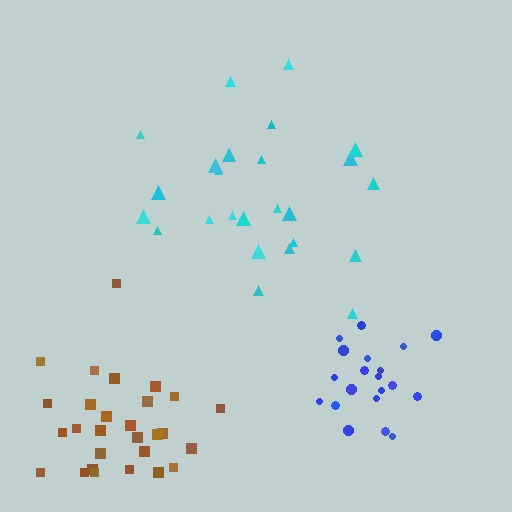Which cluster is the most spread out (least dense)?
Brown.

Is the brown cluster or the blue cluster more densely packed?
Blue.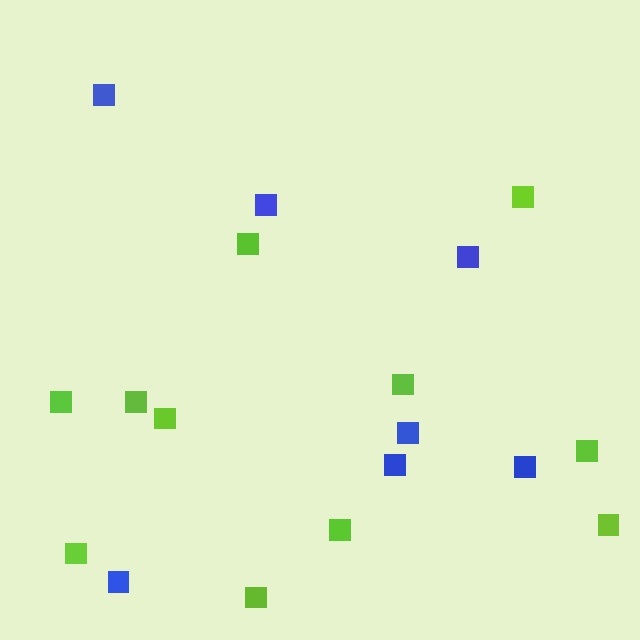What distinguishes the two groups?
There are 2 groups: one group of lime squares (11) and one group of blue squares (7).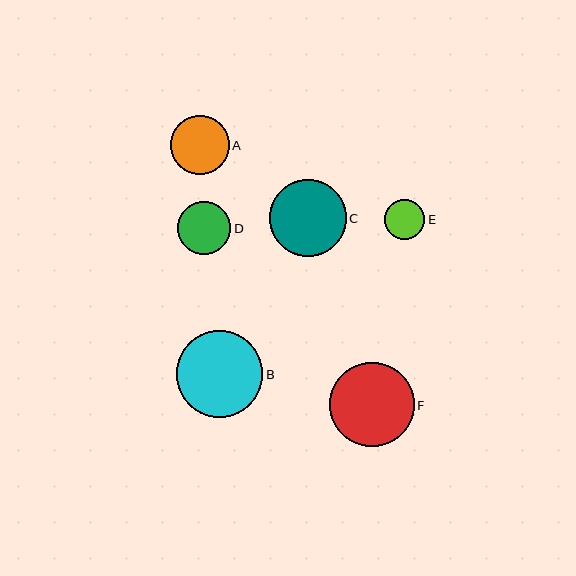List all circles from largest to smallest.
From largest to smallest: B, F, C, A, D, E.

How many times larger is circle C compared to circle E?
Circle C is approximately 1.9 times the size of circle E.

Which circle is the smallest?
Circle E is the smallest with a size of approximately 40 pixels.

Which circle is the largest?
Circle B is the largest with a size of approximately 87 pixels.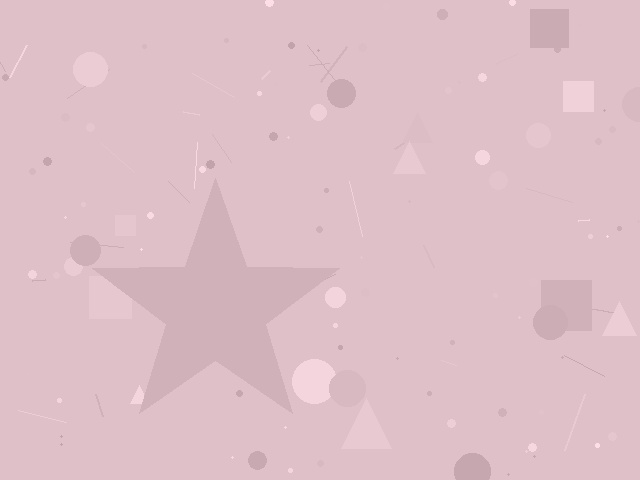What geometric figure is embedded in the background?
A star is embedded in the background.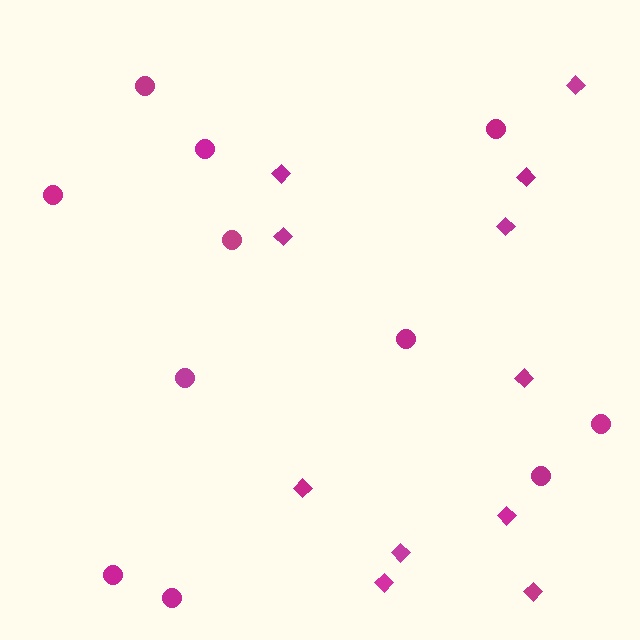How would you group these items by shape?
There are 2 groups: one group of diamonds (11) and one group of circles (11).